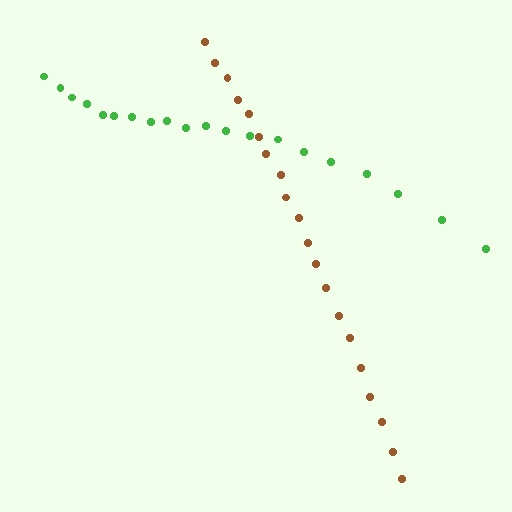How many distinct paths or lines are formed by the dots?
There are 2 distinct paths.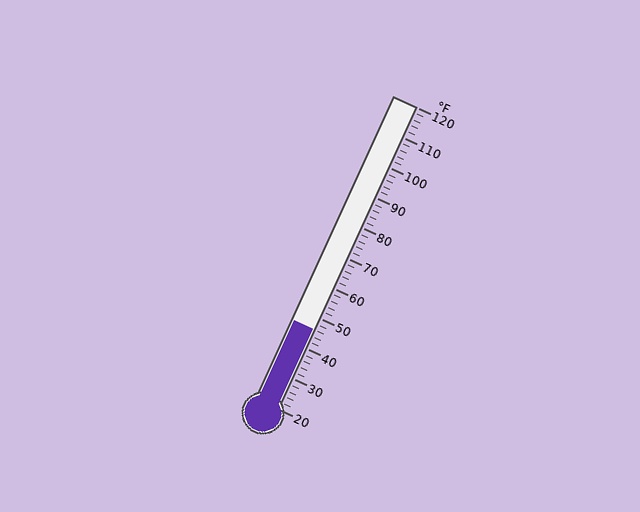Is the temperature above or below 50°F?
The temperature is below 50°F.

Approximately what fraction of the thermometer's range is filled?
The thermometer is filled to approximately 25% of its range.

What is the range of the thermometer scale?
The thermometer scale ranges from 20°F to 120°F.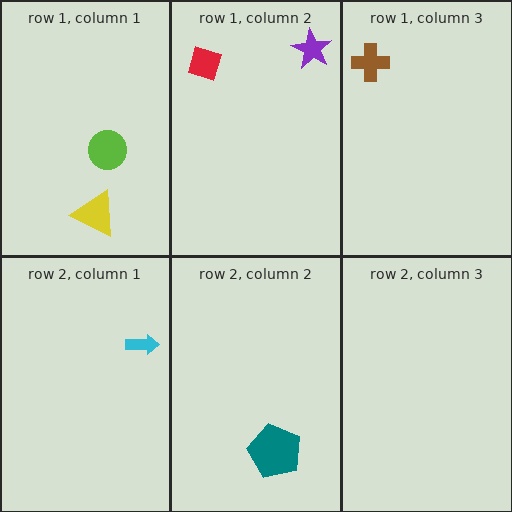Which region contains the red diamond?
The row 1, column 2 region.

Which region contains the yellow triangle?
The row 1, column 1 region.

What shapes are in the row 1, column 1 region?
The yellow triangle, the lime circle.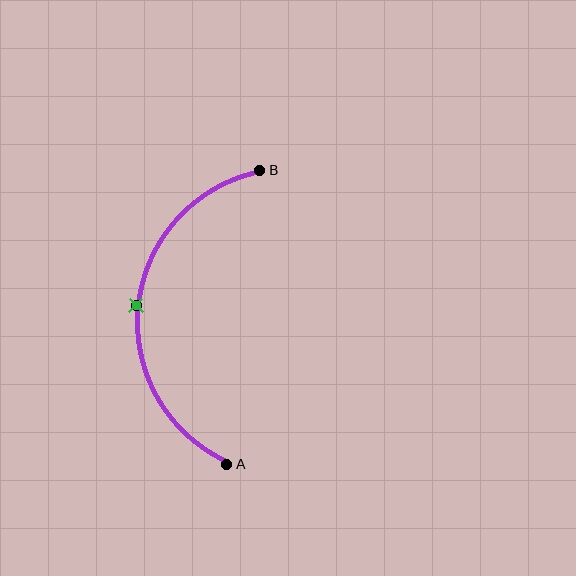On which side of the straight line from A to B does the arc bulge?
The arc bulges to the left of the straight line connecting A and B.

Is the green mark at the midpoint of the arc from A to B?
Yes. The green mark lies on the arc at equal arc-length from both A and B — it is the arc midpoint.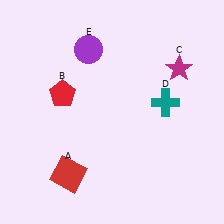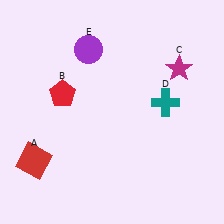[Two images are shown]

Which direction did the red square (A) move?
The red square (A) moved left.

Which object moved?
The red square (A) moved left.